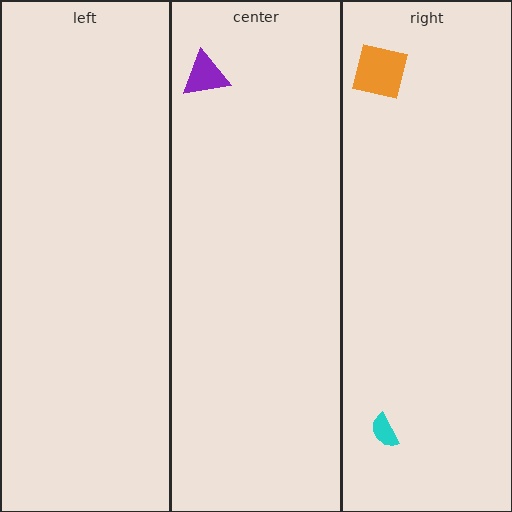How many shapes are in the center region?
1.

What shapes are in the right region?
The orange square, the cyan semicircle.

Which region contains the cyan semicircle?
The right region.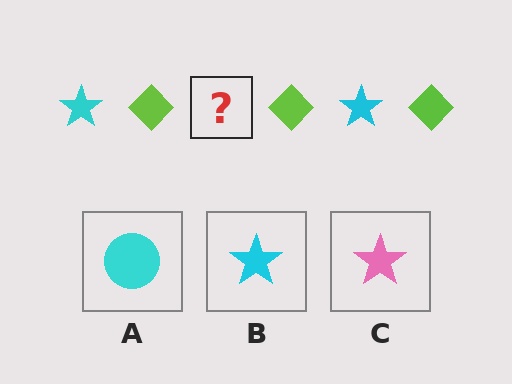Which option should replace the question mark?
Option B.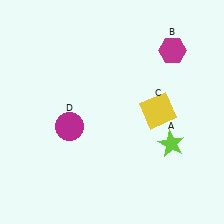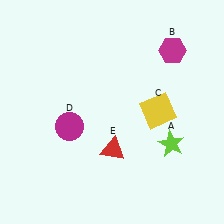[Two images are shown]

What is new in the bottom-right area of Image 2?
A red triangle (E) was added in the bottom-right area of Image 2.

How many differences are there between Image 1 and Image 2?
There is 1 difference between the two images.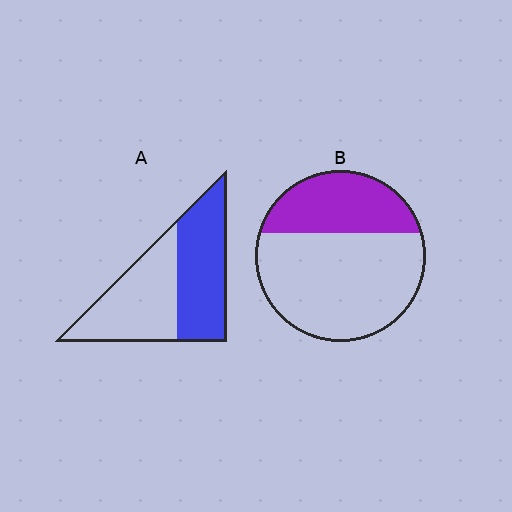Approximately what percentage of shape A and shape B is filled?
A is approximately 50% and B is approximately 35%.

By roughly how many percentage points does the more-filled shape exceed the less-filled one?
By roughly 15 percentage points (A over B).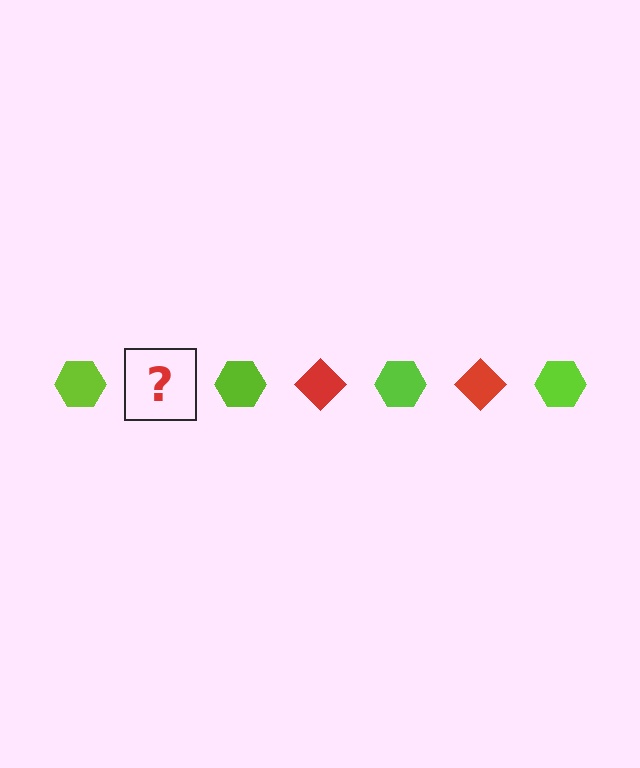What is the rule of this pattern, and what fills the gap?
The rule is that the pattern alternates between lime hexagon and red diamond. The gap should be filled with a red diamond.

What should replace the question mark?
The question mark should be replaced with a red diamond.